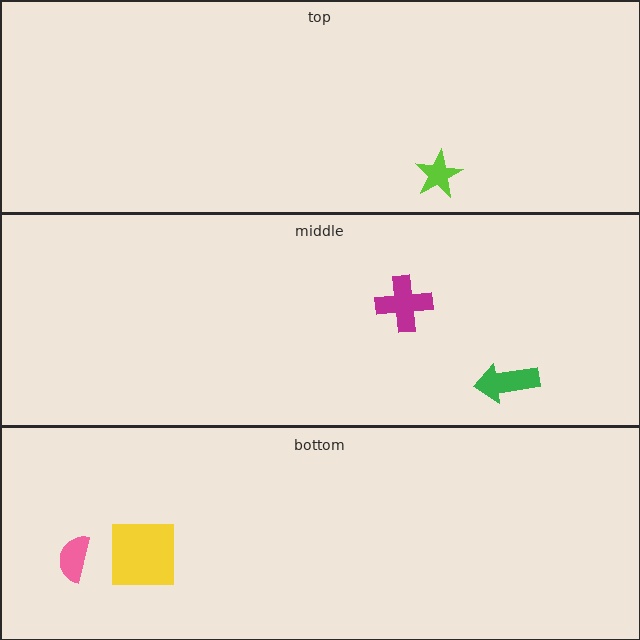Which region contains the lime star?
The top region.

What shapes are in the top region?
The lime star.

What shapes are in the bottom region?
The pink semicircle, the yellow square.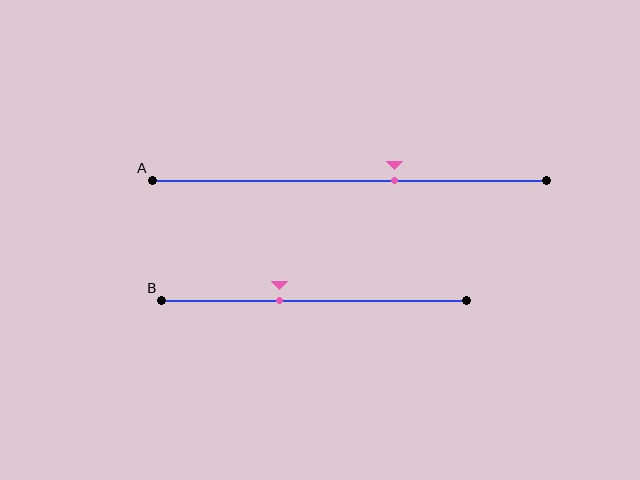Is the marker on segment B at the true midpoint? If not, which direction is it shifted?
No, the marker on segment B is shifted to the left by about 11% of the segment length.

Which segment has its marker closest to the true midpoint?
Segment B has its marker closest to the true midpoint.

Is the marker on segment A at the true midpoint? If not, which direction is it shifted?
No, the marker on segment A is shifted to the right by about 11% of the segment length.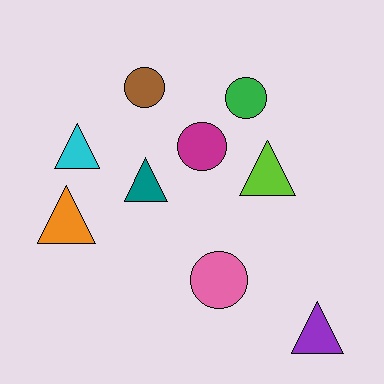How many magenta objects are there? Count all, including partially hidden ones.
There is 1 magenta object.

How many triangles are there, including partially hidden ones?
There are 5 triangles.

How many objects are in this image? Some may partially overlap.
There are 9 objects.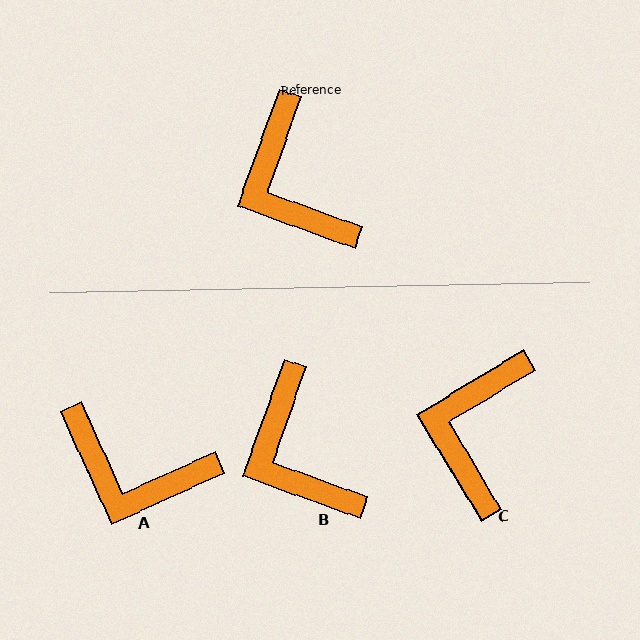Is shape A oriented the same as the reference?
No, it is off by about 44 degrees.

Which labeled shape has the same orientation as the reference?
B.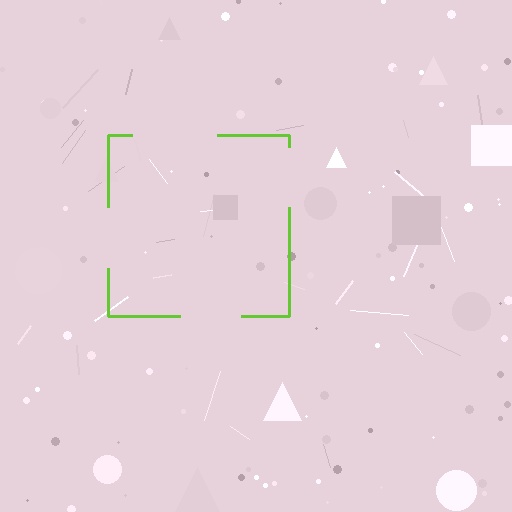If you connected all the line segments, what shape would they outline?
They would outline a square.